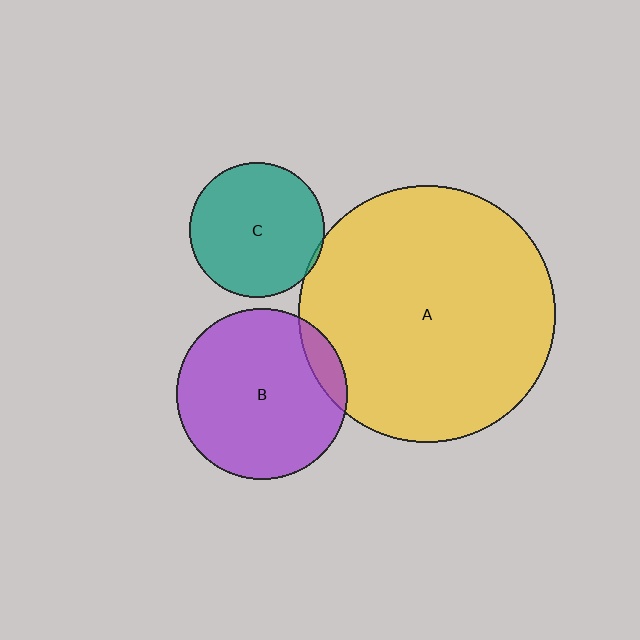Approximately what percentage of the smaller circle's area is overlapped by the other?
Approximately 10%.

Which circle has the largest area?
Circle A (yellow).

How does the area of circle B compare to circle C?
Approximately 1.6 times.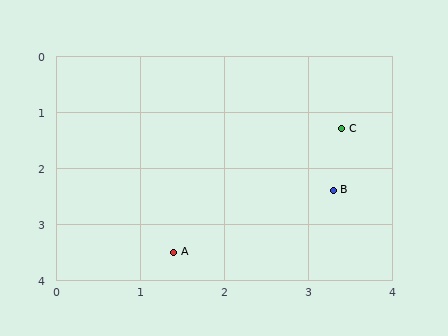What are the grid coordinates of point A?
Point A is at approximately (1.4, 3.5).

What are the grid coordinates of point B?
Point B is at approximately (3.3, 2.4).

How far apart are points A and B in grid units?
Points A and B are about 2.2 grid units apart.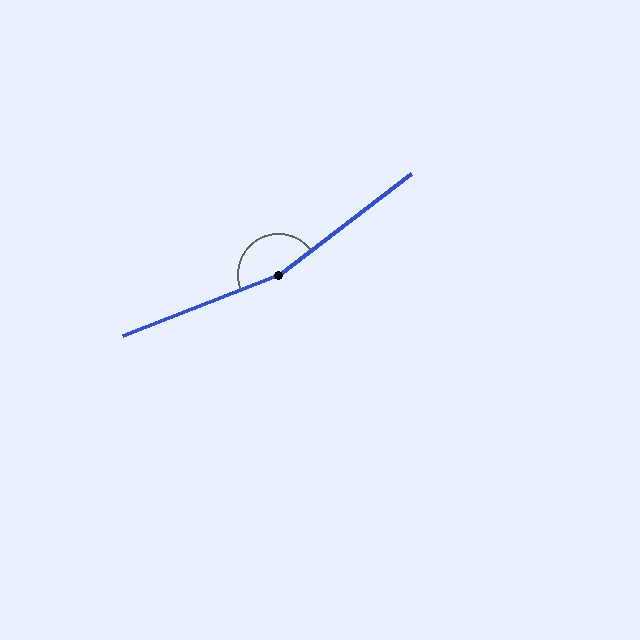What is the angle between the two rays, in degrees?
Approximately 164 degrees.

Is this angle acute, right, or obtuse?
It is obtuse.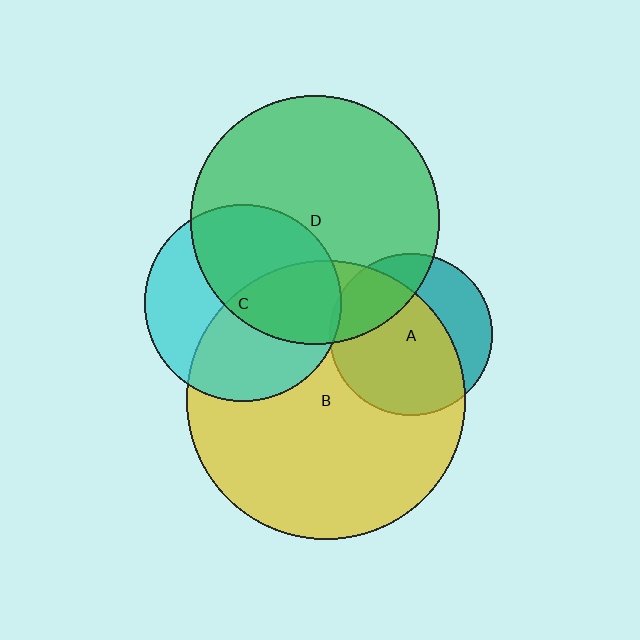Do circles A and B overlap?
Yes.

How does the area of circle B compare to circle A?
Approximately 3.0 times.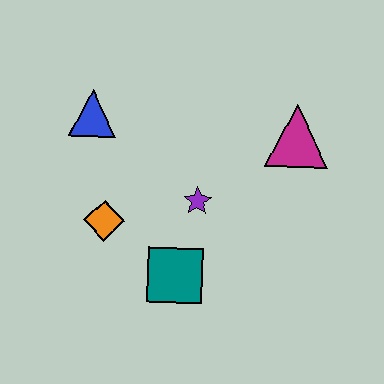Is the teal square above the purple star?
No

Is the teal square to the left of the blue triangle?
No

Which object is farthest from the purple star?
The blue triangle is farthest from the purple star.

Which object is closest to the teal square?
The purple star is closest to the teal square.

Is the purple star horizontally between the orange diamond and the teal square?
No